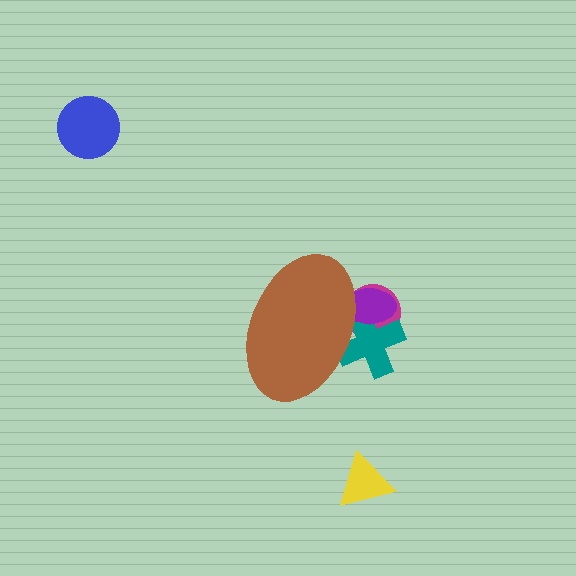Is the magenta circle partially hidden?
Yes, the magenta circle is partially hidden behind the brown ellipse.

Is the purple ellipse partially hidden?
Yes, the purple ellipse is partially hidden behind the brown ellipse.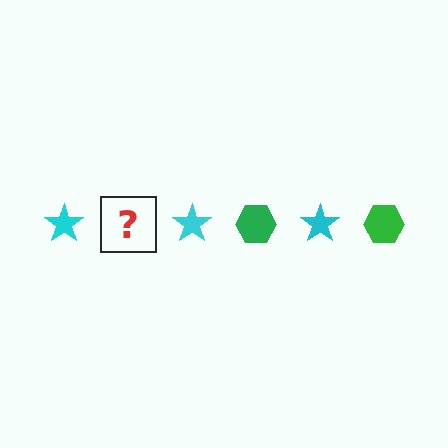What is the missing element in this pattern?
The missing element is a green hexagon.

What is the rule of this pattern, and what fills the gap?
The rule is that the pattern alternates between cyan star and green hexagon. The gap should be filled with a green hexagon.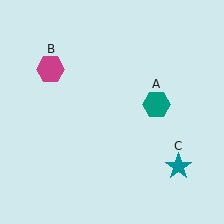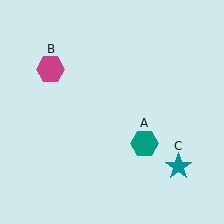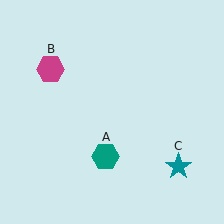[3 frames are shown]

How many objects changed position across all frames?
1 object changed position: teal hexagon (object A).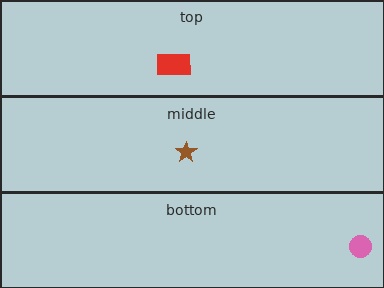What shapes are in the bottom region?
The pink circle.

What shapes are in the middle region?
The brown star.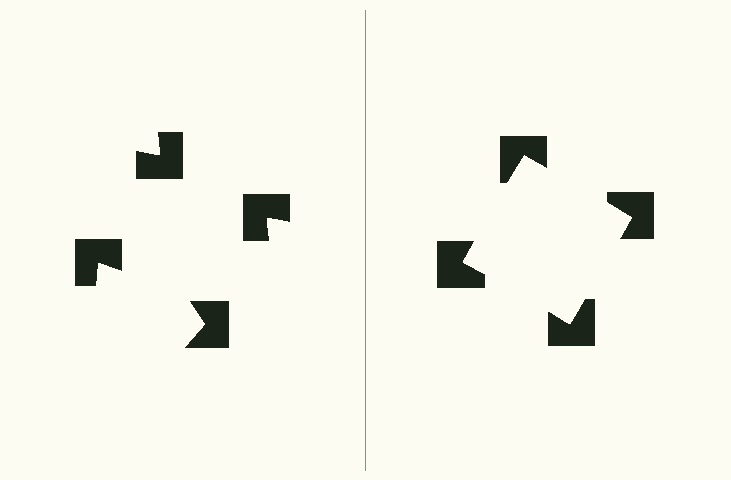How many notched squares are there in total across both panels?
8 — 4 on each side.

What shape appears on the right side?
An illusory square.